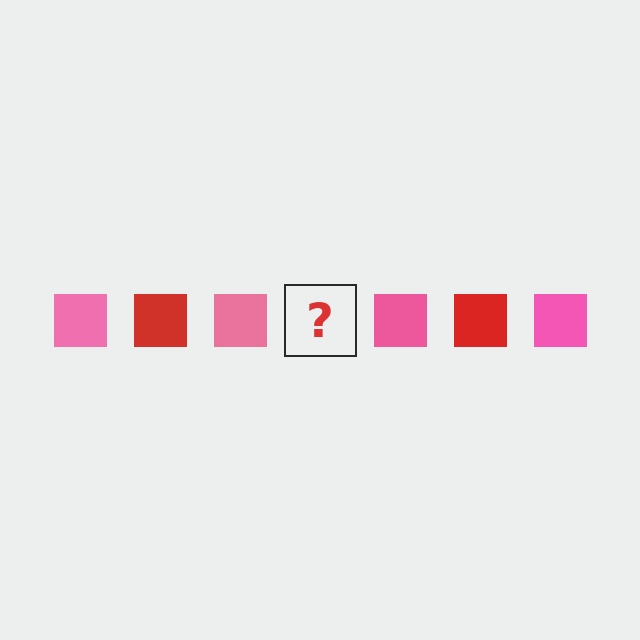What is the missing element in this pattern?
The missing element is a red square.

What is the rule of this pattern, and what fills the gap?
The rule is that the pattern cycles through pink, red squares. The gap should be filled with a red square.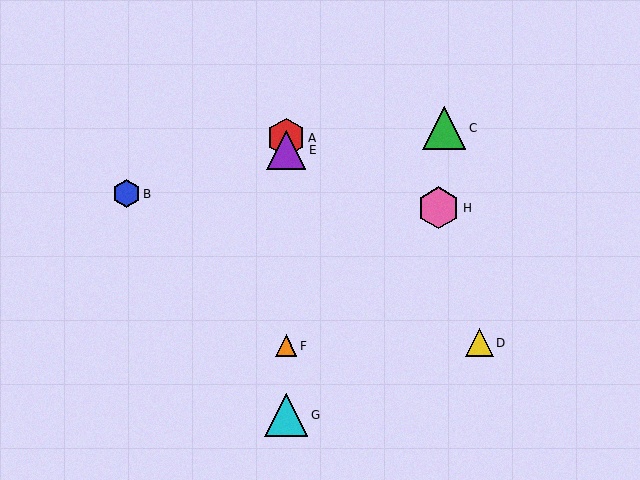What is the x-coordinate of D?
Object D is at x≈480.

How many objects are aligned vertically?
4 objects (A, E, F, G) are aligned vertically.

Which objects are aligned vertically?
Objects A, E, F, G are aligned vertically.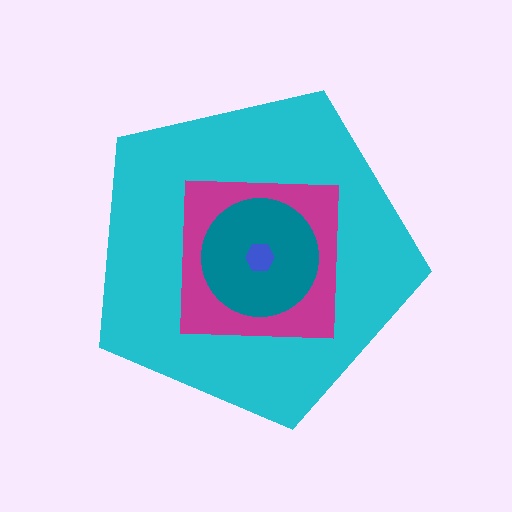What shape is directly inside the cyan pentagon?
The magenta square.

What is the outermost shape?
The cyan pentagon.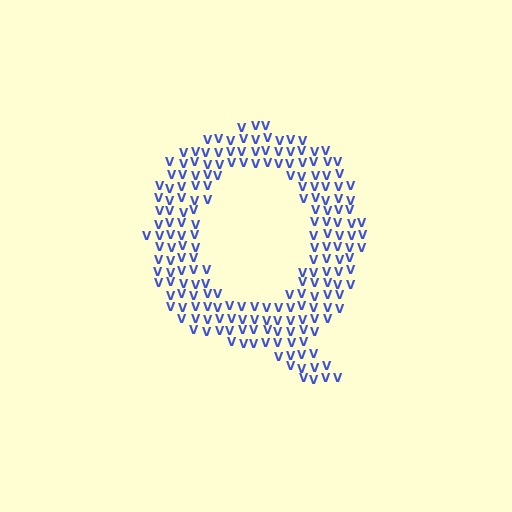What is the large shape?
The large shape is the letter Q.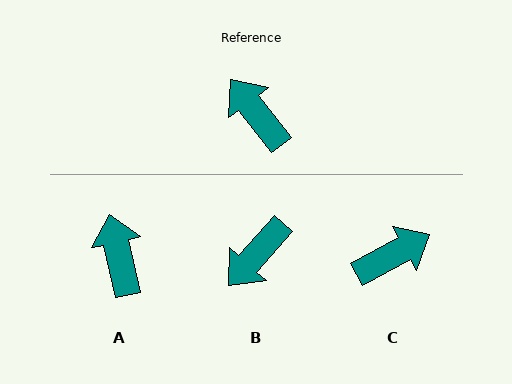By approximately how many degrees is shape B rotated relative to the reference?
Approximately 101 degrees counter-clockwise.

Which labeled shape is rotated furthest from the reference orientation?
B, about 101 degrees away.